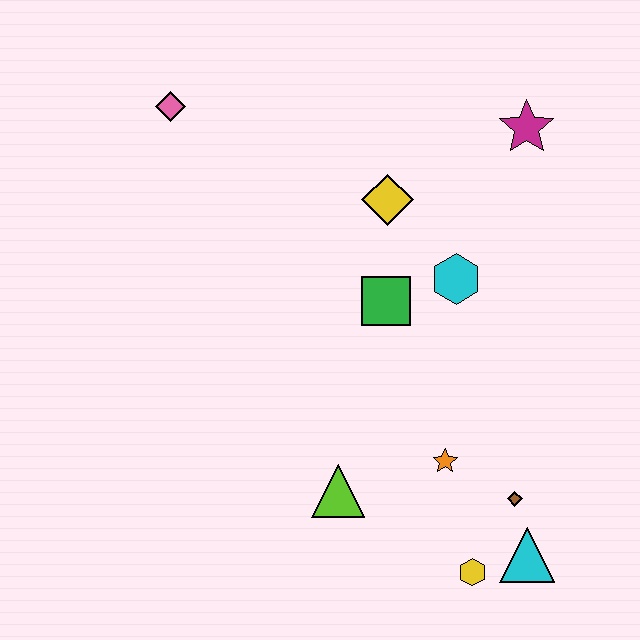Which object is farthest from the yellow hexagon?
The pink diamond is farthest from the yellow hexagon.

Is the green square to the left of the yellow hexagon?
Yes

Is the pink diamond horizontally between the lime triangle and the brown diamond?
No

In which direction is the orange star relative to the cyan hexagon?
The orange star is below the cyan hexagon.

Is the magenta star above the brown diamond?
Yes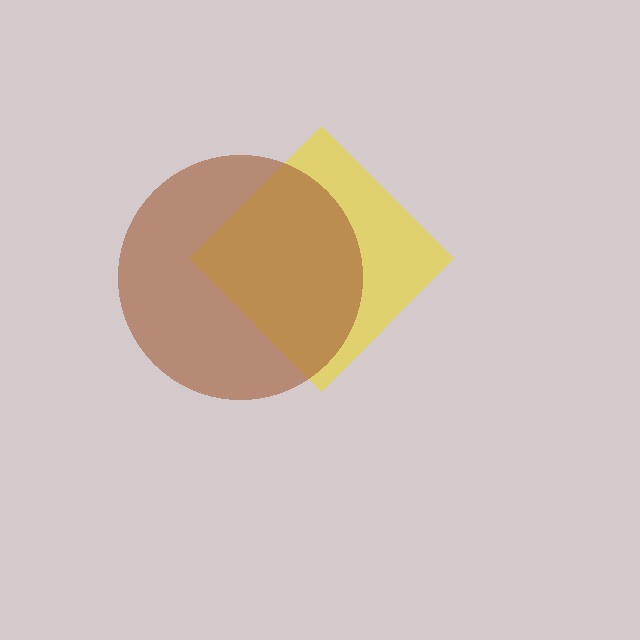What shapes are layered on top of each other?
The layered shapes are: a yellow diamond, a brown circle.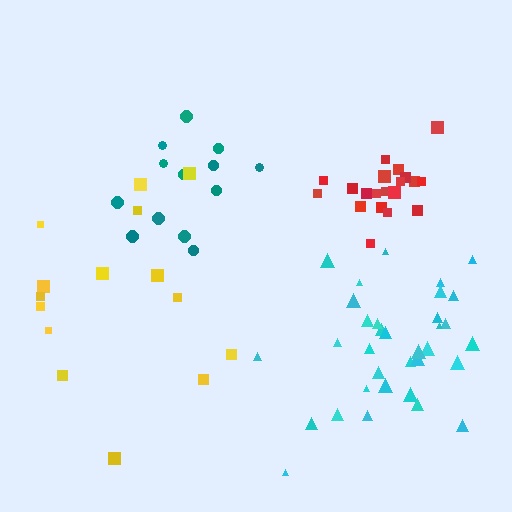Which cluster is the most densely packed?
Red.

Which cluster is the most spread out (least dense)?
Yellow.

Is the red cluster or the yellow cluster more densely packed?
Red.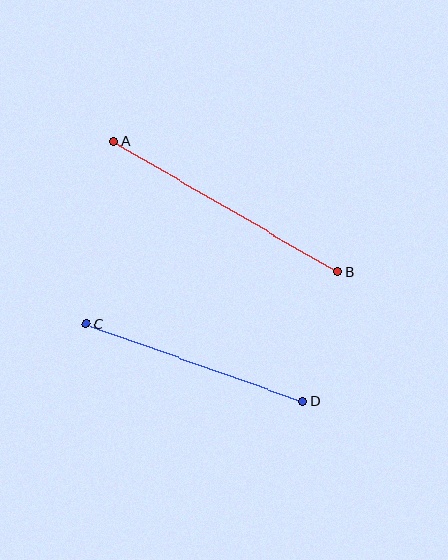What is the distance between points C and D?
The distance is approximately 230 pixels.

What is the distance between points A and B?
The distance is approximately 260 pixels.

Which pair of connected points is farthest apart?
Points A and B are farthest apart.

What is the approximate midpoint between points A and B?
The midpoint is at approximately (226, 207) pixels.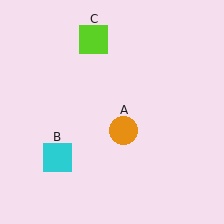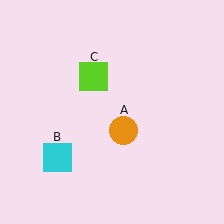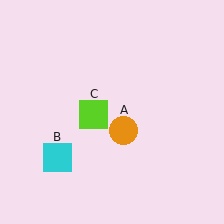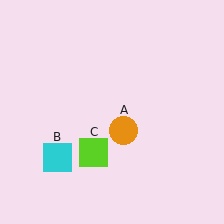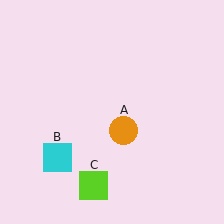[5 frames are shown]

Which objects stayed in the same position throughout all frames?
Orange circle (object A) and cyan square (object B) remained stationary.